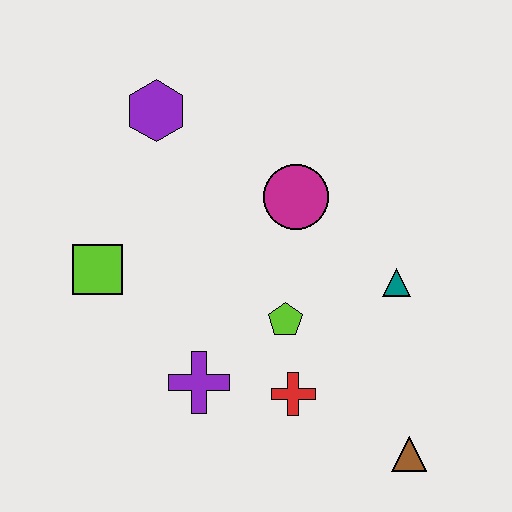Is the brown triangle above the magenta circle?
No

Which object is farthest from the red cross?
The purple hexagon is farthest from the red cross.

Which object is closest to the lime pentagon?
The red cross is closest to the lime pentagon.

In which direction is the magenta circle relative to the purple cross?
The magenta circle is above the purple cross.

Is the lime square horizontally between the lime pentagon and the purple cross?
No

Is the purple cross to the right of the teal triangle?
No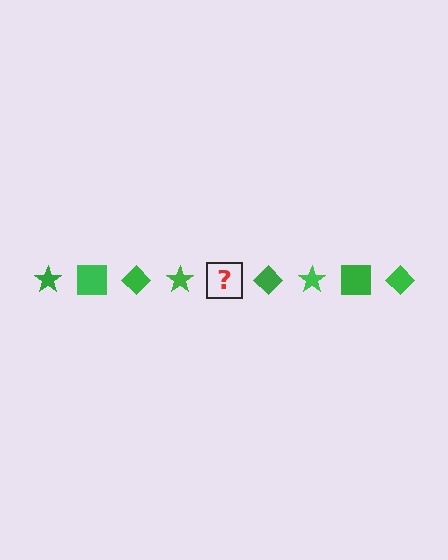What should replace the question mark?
The question mark should be replaced with a green square.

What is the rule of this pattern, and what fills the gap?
The rule is that the pattern cycles through star, square, diamond shapes in green. The gap should be filled with a green square.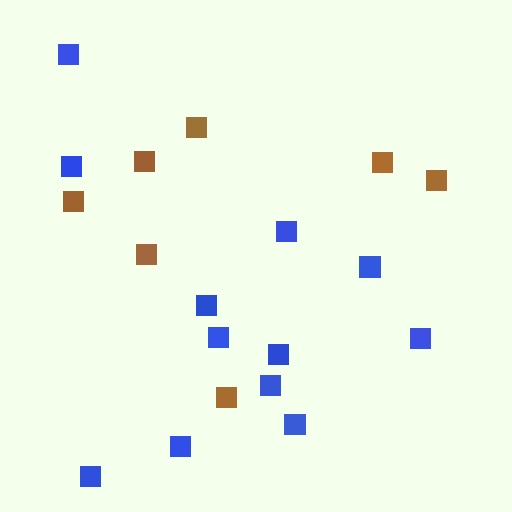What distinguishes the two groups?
There are 2 groups: one group of brown squares (7) and one group of blue squares (12).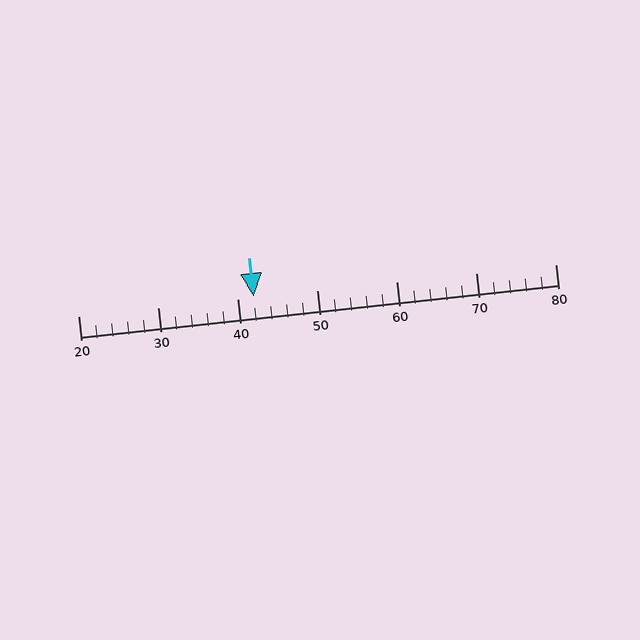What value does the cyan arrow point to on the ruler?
The cyan arrow points to approximately 42.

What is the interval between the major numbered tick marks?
The major tick marks are spaced 10 units apart.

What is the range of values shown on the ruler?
The ruler shows values from 20 to 80.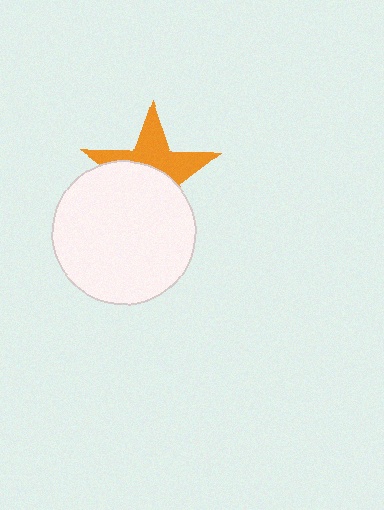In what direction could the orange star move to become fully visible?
The orange star could move up. That would shift it out from behind the white circle entirely.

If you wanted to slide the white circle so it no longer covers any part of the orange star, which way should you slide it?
Slide it down — that is the most direct way to separate the two shapes.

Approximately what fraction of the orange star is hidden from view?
Roughly 54% of the orange star is hidden behind the white circle.